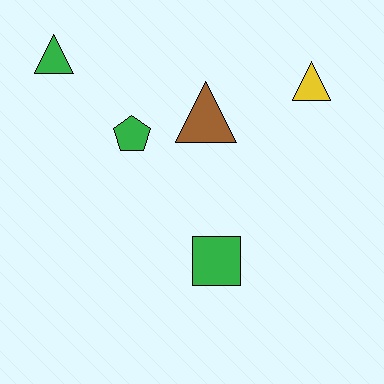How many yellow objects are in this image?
There is 1 yellow object.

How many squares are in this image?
There is 1 square.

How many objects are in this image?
There are 5 objects.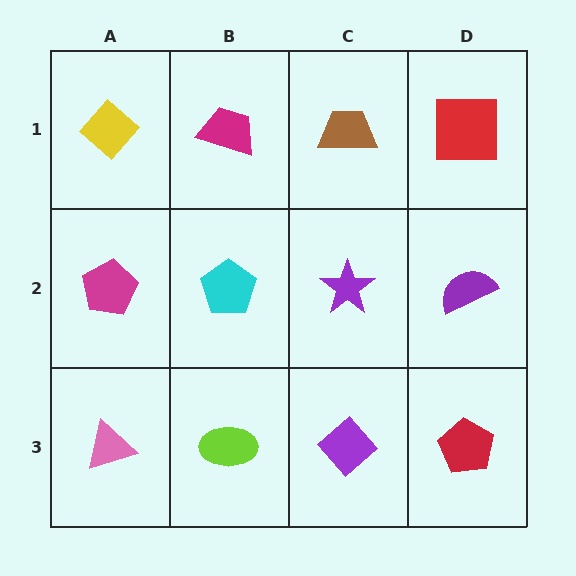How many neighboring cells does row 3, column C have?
3.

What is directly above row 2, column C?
A brown trapezoid.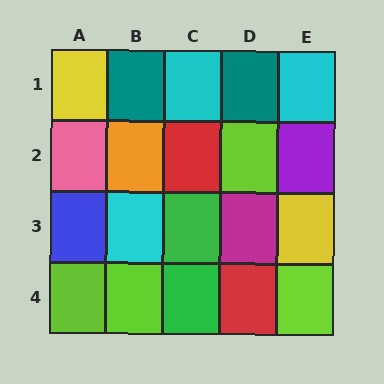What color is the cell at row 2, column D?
Lime.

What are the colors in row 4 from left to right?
Lime, lime, green, red, lime.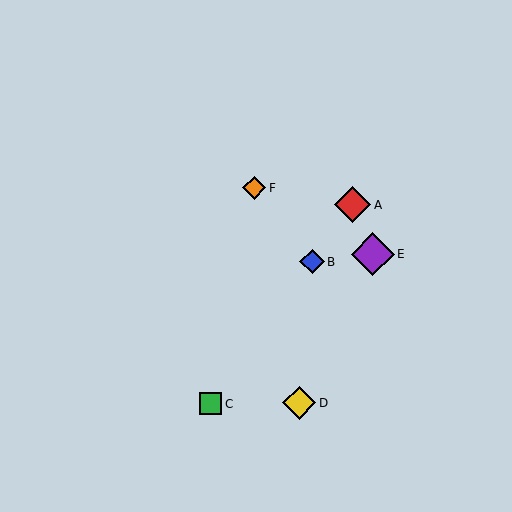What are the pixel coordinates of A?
Object A is at (353, 205).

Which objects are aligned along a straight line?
Objects A, B, C are aligned along a straight line.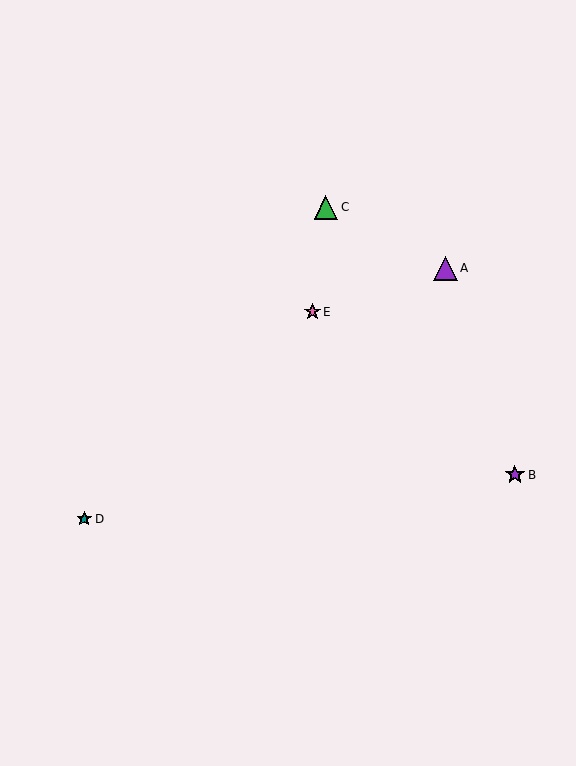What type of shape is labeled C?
Shape C is a green triangle.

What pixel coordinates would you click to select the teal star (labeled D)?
Click at (84, 519) to select the teal star D.